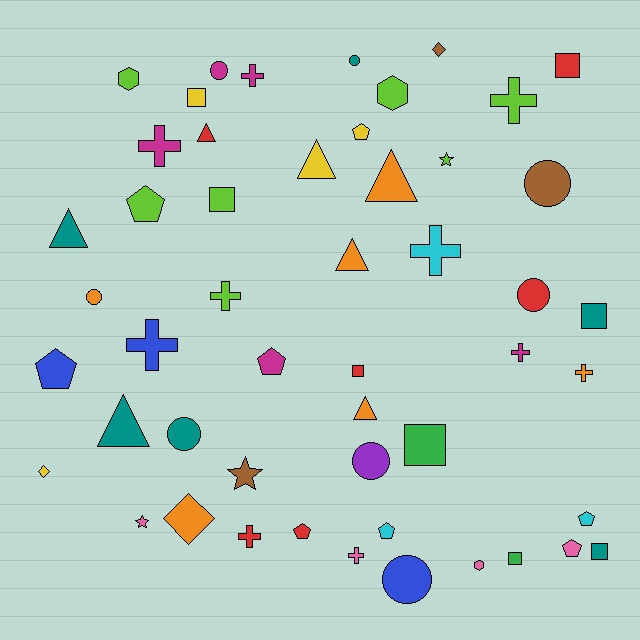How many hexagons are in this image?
There are 3 hexagons.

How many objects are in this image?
There are 50 objects.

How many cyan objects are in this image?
There are 3 cyan objects.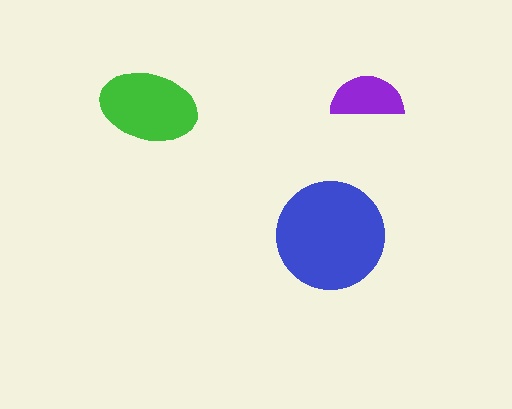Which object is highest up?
The purple semicircle is topmost.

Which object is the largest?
The blue circle.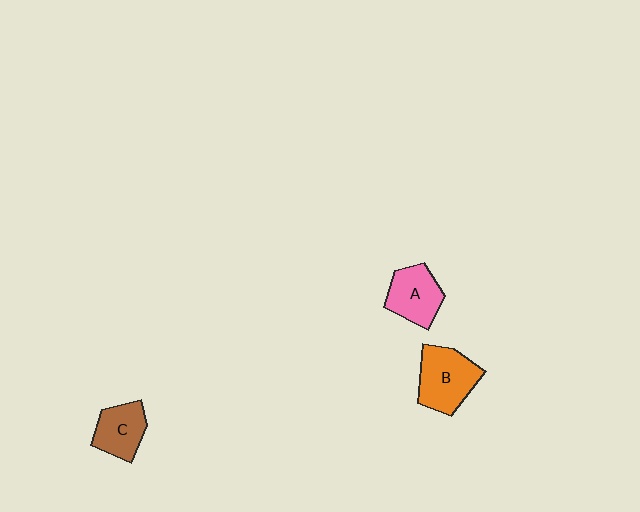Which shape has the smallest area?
Shape C (brown).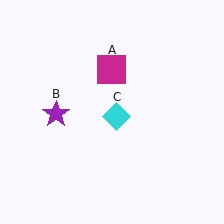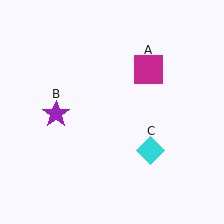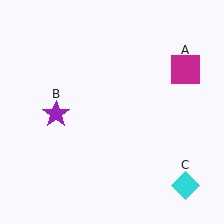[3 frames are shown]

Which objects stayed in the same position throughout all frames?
Purple star (object B) remained stationary.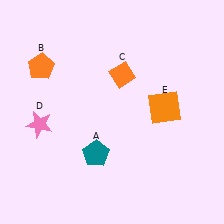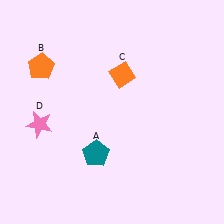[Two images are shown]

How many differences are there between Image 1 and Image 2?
There is 1 difference between the two images.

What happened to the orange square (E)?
The orange square (E) was removed in Image 2. It was in the top-right area of Image 1.